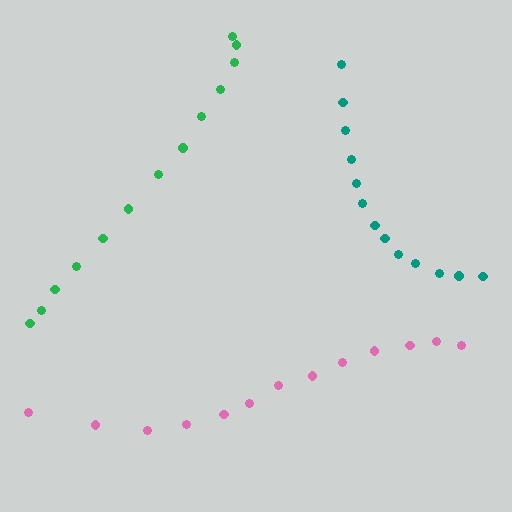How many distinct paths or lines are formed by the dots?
There are 3 distinct paths.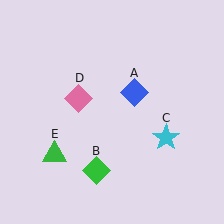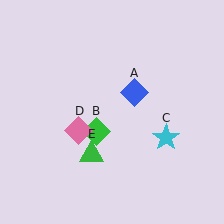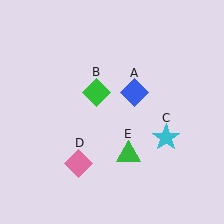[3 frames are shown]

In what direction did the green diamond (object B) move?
The green diamond (object B) moved up.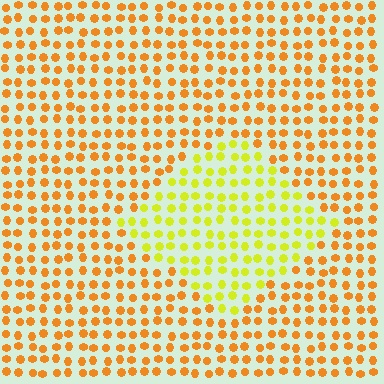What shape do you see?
I see a diamond.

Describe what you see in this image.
The image is filled with small orange elements in a uniform arrangement. A diamond-shaped region is visible where the elements are tinted to a slightly different hue, forming a subtle color boundary.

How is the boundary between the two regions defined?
The boundary is defined purely by a slight shift in hue (about 37 degrees). Spacing, size, and orientation are identical on both sides.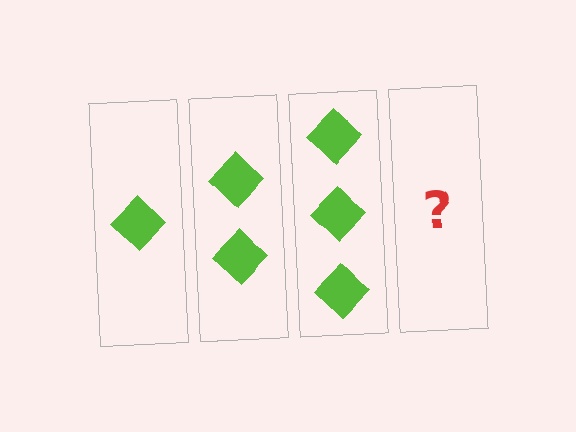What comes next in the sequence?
The next element should be 4 diamonds.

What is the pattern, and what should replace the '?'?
The pattern is that each step adds one more diamond. The '?' should be 4 diamonds.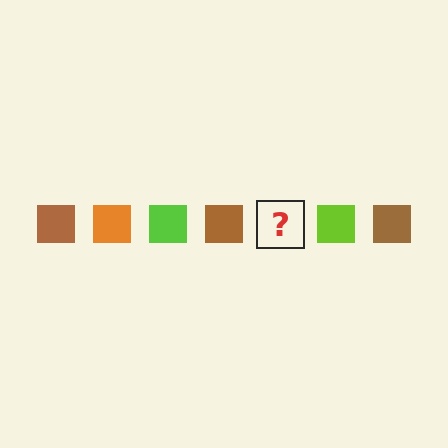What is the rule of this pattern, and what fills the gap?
The rule is that the pattern cycles through brown, orange, lime squares. The gap should be filled with an orange square.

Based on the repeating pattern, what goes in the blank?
The blank should be an orange square.